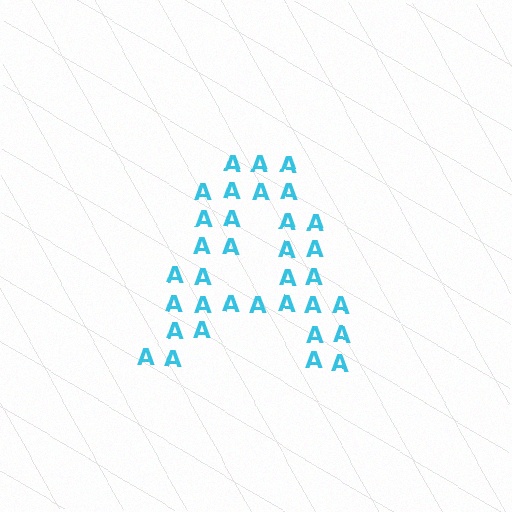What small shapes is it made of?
It is made of small letter A's.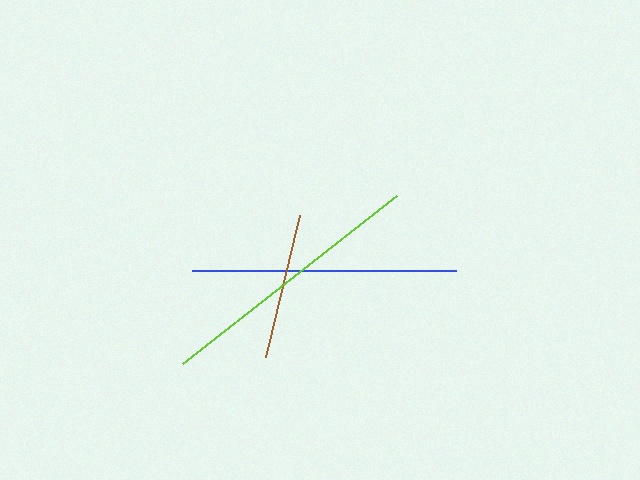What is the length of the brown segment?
The brown segment is approximately 146 pixels long.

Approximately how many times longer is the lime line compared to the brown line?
The lime line is approximately 1.9 times the length of the brown line.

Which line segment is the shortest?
The brown line is the shortest at approximately 146 pixels.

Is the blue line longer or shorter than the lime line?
The lime line is longer than the blue line.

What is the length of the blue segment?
The blue segment is approximately 264 pixels long.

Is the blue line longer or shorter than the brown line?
The blue line is longer than the brown line.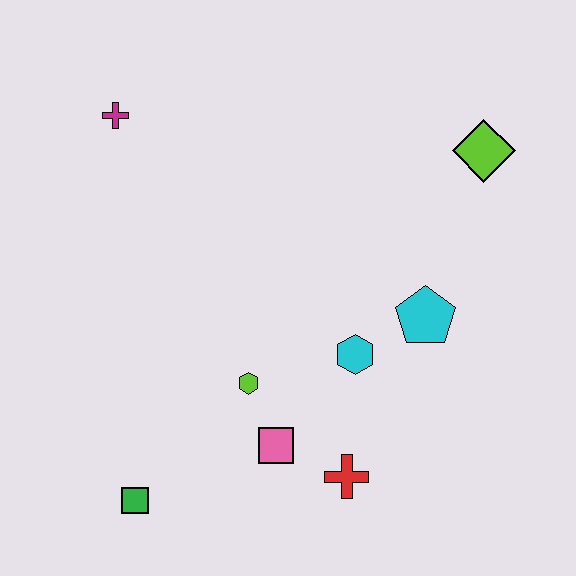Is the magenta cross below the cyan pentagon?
No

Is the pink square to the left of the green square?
No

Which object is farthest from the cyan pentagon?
The magenta cross is farthest from the cyan pentagon.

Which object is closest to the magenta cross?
The lime hexagon is closest to the magenta cross.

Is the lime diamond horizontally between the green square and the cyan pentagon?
No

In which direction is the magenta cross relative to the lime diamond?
The magenta cross is to the left of the lime diamond.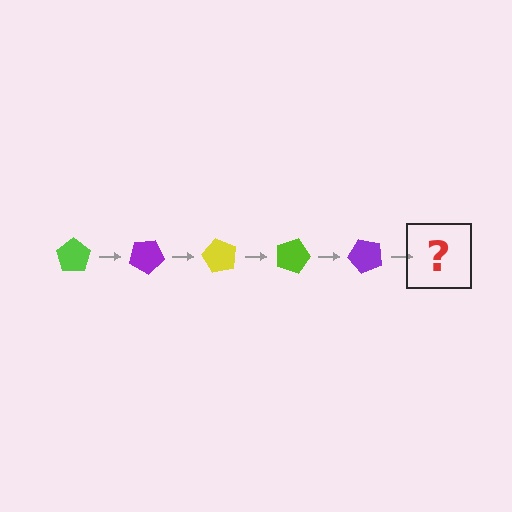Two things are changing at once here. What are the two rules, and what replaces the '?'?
The two rules are that it rotates 30 degrees each step and the color cycles through lime, purple, and yellow. The '?' should be a yellow pentagon, rotated 150 degrees from the start.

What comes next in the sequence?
The next element should be a yellow pentagon, rotated 150 degrees from the start.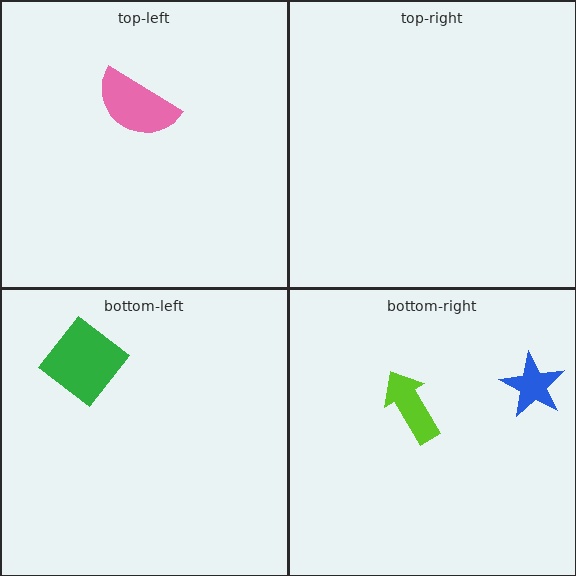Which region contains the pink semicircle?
The top-left region.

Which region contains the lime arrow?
The bottom-right region.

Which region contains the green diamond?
The bottom-left region.